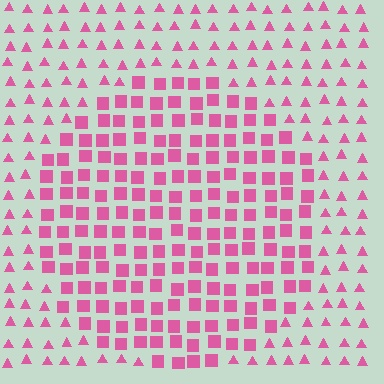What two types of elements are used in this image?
The image uses squares inside the circle region and triangles outside it.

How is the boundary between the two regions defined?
The boundary is defined by a change in element shape: squares inside vs. triangles outside. All elements share the same color and spacing.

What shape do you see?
I see a circle.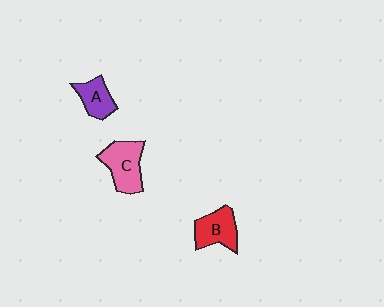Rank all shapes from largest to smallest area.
From largest to smallest: C (pink), B (red), A (purple).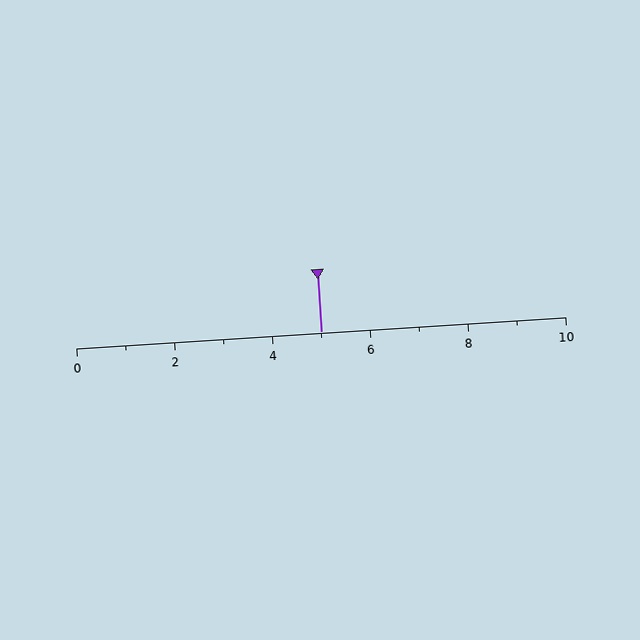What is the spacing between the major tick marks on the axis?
The major ticks are spaced 2 apart.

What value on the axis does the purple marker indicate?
The marker indicates approximately 5.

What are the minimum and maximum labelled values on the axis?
The axis runs from 0 to 10.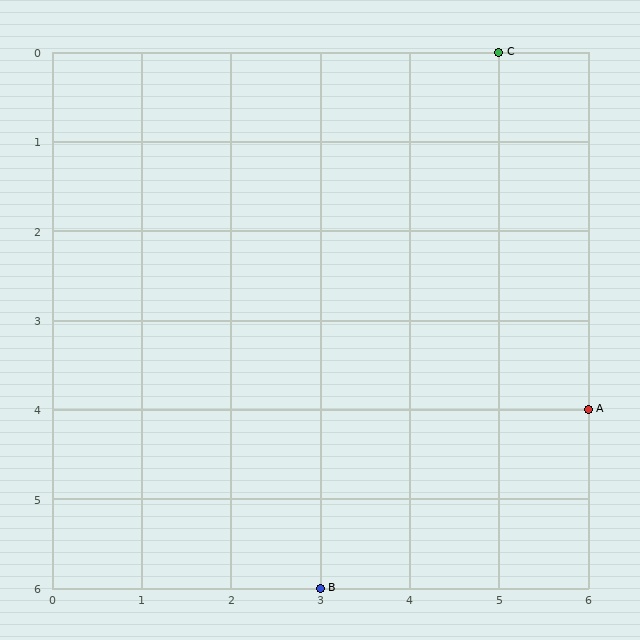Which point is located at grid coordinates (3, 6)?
Point B is at (3, 6).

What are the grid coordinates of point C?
Point C is at grid coordinates (5, 0).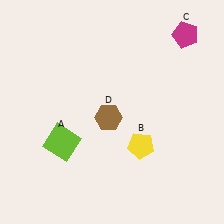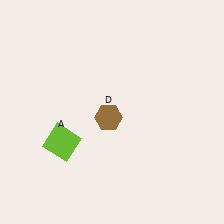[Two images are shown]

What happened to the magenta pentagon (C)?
The magenta pentagon (C) was removed in Image 2. It was in the top-right area of Image 1.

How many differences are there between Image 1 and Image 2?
There are 2 differences between the two images.